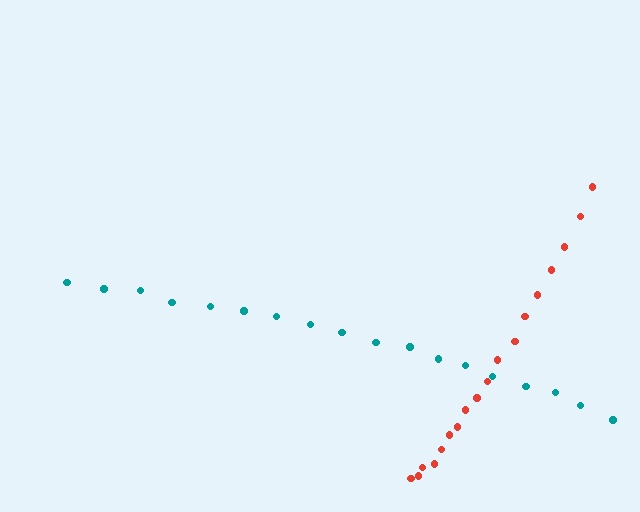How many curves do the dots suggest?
There are 2 distinct paths.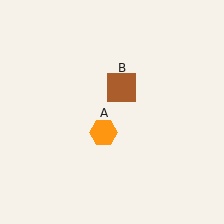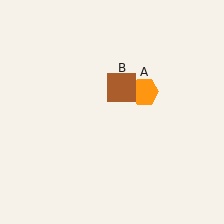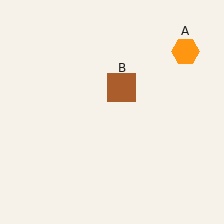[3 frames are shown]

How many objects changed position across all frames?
1 object changed position: orange hexagon (object A).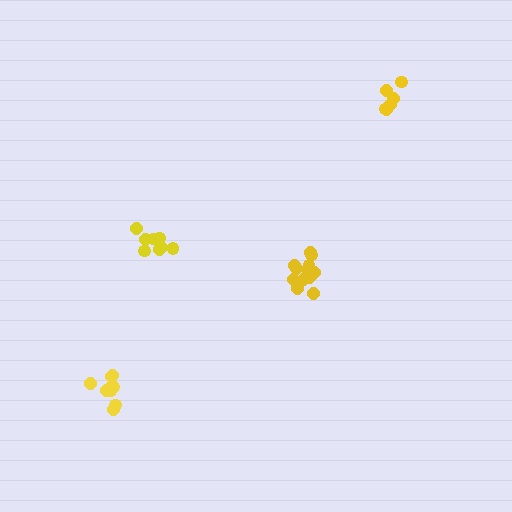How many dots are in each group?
Group 1: 9 dots, Group 2: 12 dots, Group 3: 6 dots, Group 4: 9 dots (36 total).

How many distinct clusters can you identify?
There are 4 distinct clusters.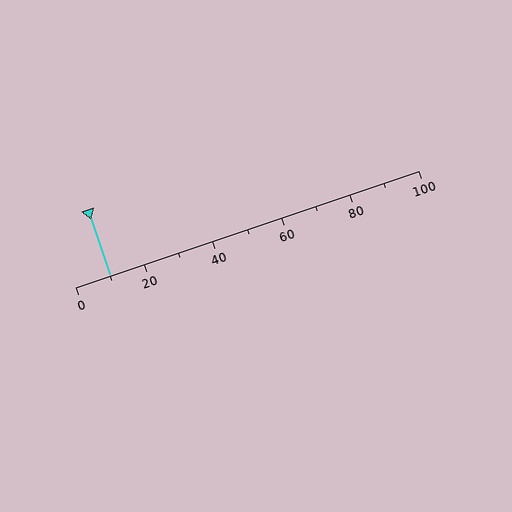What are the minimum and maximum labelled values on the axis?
The axis runs from 0 to 100.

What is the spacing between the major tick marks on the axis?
The major ticks are spaced 20 apart.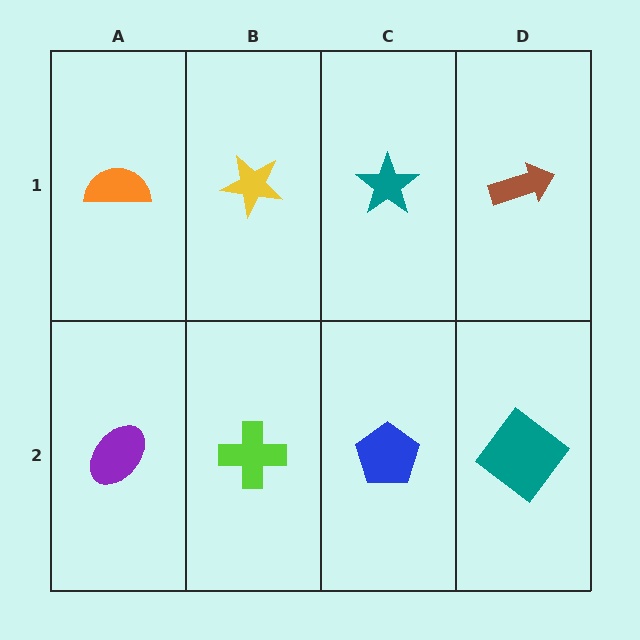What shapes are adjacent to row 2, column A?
An orange semicircle (row 1, column A), a lime cross (row 2, column B).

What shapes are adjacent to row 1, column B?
A lime cross (row 2, column B), an orange semicircle (row 1, column A), a teal star (row 1, column C).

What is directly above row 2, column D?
A brown arrow.